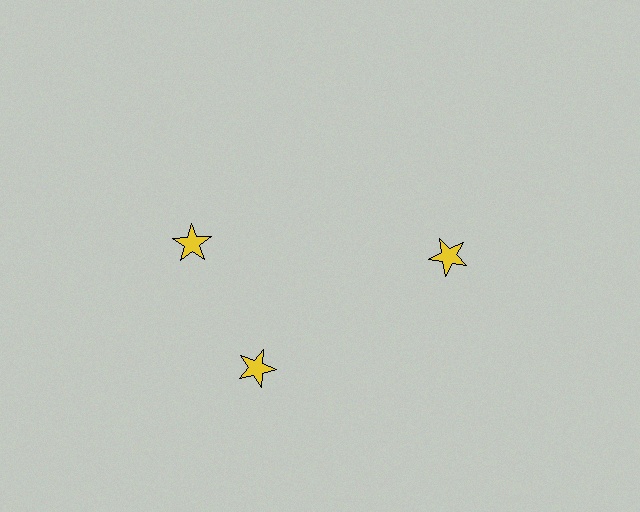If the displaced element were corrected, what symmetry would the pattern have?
It would have 3-fold rotational symmetry — the pattern would map onto itself every 120 degrees.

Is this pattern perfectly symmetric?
No. The 3 yellow stars are arranged in a ring, but one element near the 11 o'clock position is rotated out of alignment along the ring, breaking the 3-fold rotational symmetry.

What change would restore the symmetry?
The symmetry would be restored by rotating it back into even spacing with its neighbors so that all 3 stars sit at equal angles and equal distance from the center.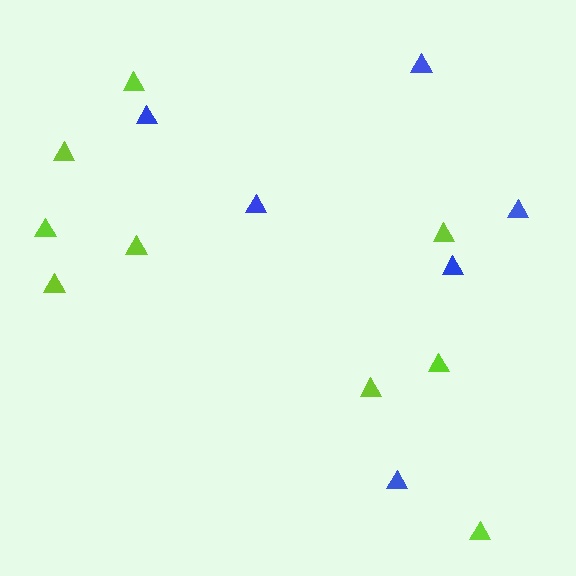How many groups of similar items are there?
There are 2 groups: one group of blue triangles (6) and one group of lime triangles (9).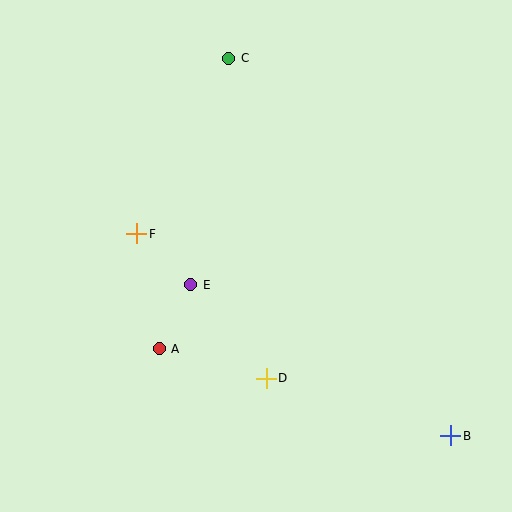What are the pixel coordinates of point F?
Point F is at (137, 234).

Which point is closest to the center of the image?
Point E at (191, 285) is closest to the center.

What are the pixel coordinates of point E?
Point E is at (191, 285).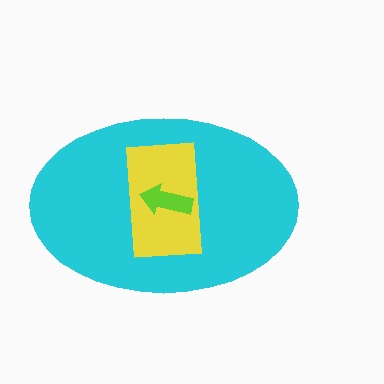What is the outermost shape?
The cyan ellipse.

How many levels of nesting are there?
3.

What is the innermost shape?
The lime arrow.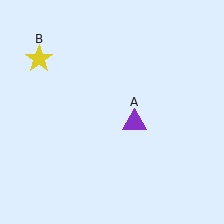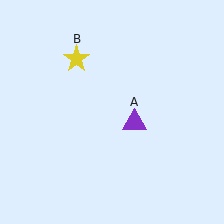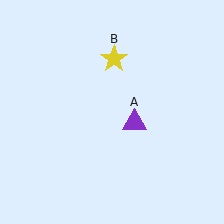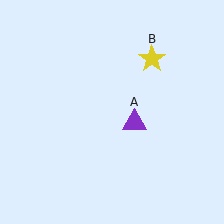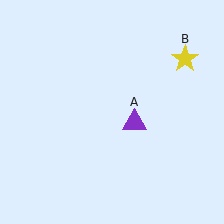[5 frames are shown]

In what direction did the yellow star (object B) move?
The yellow star (object B) moved right.